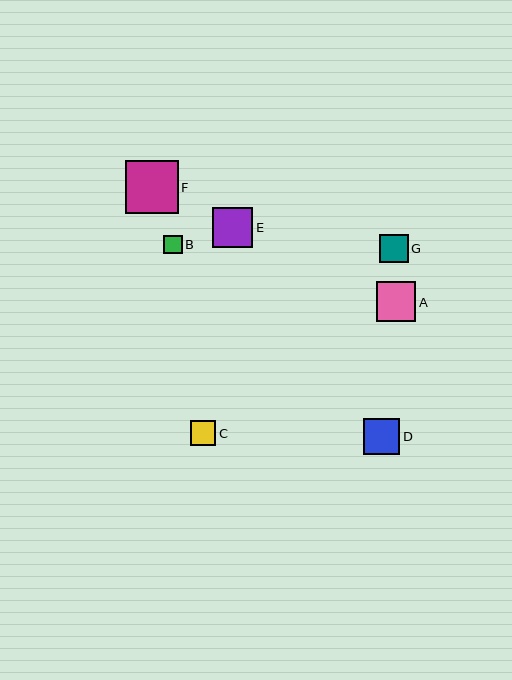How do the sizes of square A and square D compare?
Square A and square D are approximately the same size.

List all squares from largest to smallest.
From largest to smallest: F, E, A, D, G, C, B.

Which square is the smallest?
Square B is the smallest with a size of approximately 19 pixels.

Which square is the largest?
Square F is the largest with a size of approximately 53 pixels.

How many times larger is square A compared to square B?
Square A is approximately 2.1 times the size of square B.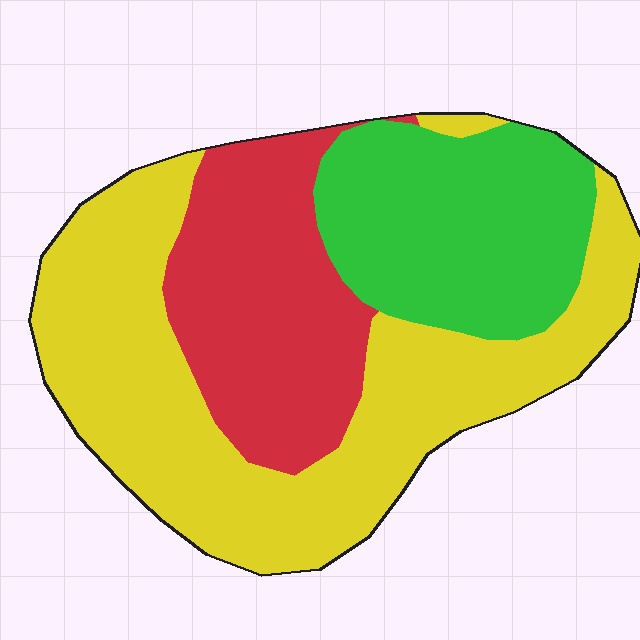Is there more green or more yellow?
Yellow.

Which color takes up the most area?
Yellow, at roughly 50%.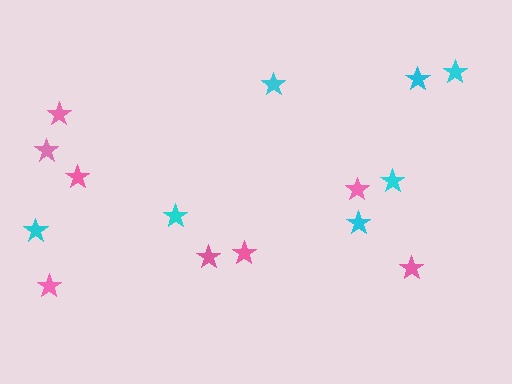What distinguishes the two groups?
There are 2 groups: one group of pink stars (8) and one group of cyan stars (7).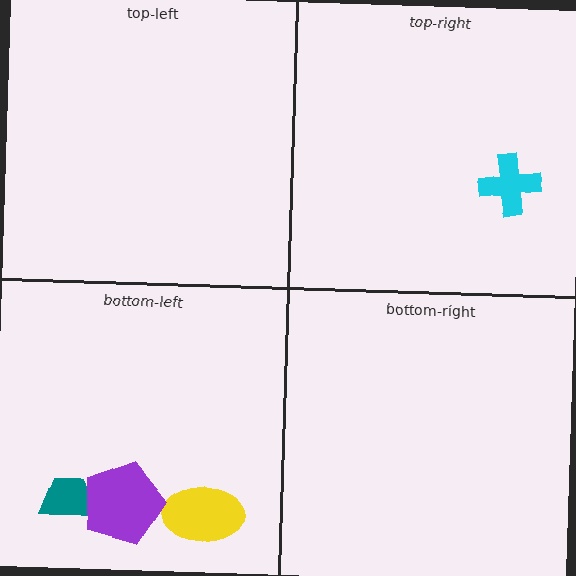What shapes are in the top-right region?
The cyan cross.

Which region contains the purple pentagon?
The bottom-left region.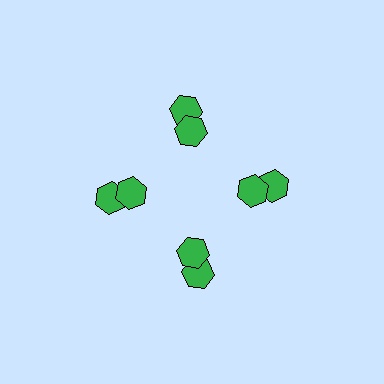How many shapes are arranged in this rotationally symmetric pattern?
There are 8 shapes, arranged in 4 groups of 2.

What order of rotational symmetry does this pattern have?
This pattern has 4-fold rotational symmetry.